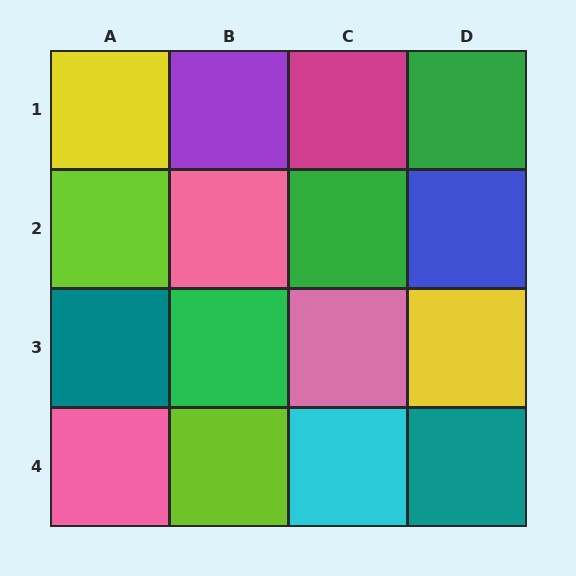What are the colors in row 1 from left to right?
Yellow, purple, magenta, green.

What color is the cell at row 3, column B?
Green.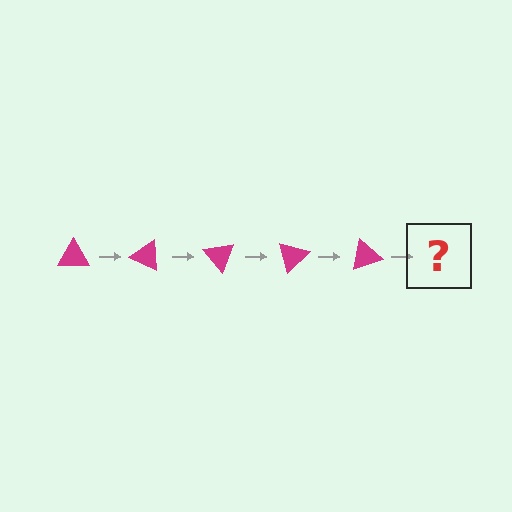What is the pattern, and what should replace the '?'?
The pattern is that the triangle rotates 25 degrees each step. The '?' should be a magenta triangle rotated 125 degrees.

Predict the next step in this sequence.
The next step is a magenta triangle rotated 125 degrees.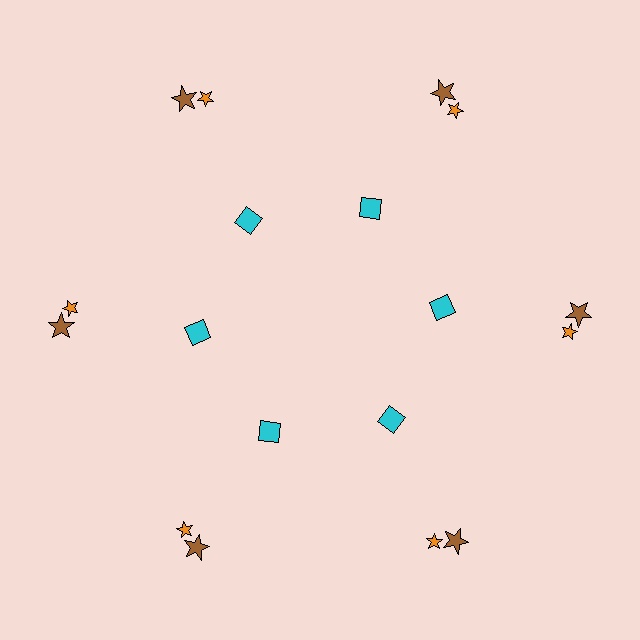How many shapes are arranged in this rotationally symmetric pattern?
There are 18 shapes, arranged in 6 groups of 3.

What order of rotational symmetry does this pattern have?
This pattern has 6-fold rotational symmetry.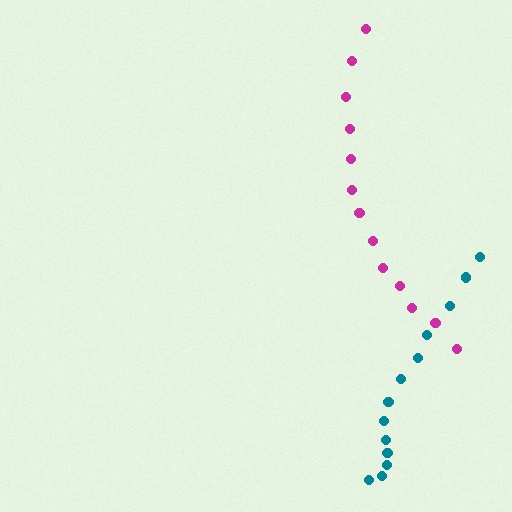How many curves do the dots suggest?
There are 2 distinct paths.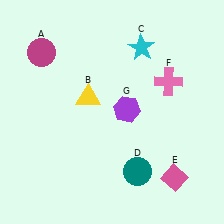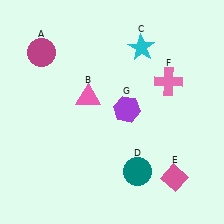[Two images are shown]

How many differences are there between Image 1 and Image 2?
There is 1 difference between the two images.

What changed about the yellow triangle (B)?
In Image 1, B is yellow. In Image 2, it changed to pink.